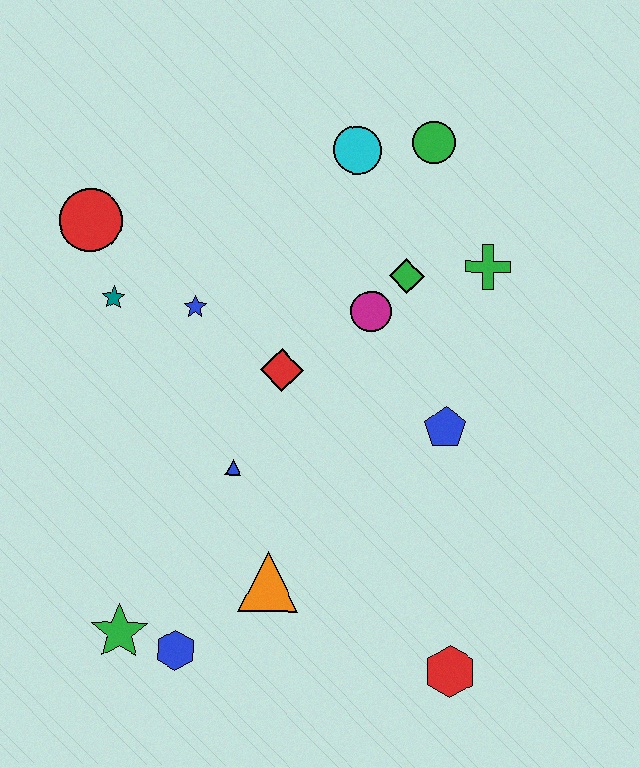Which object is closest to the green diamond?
The magenta circle is closest to the green diamond.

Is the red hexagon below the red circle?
Yes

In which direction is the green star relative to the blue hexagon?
The green star is to the left of the blue hexagon.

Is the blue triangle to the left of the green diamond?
Yes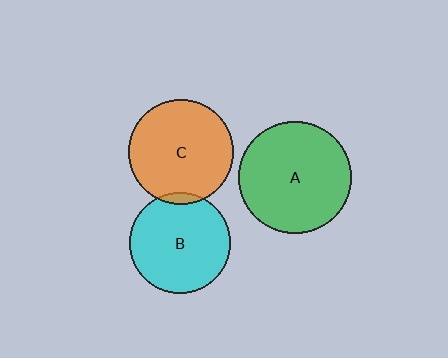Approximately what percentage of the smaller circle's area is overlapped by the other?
Approximately 5%.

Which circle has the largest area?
Circle A (green).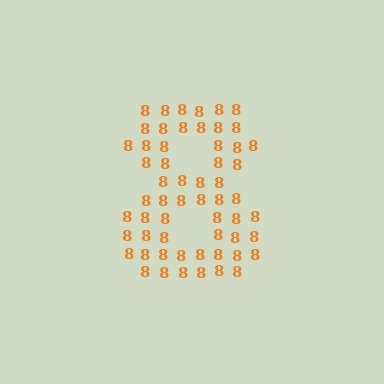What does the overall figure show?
The overall figure shows the digit 8.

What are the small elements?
The small elements are digit 8's.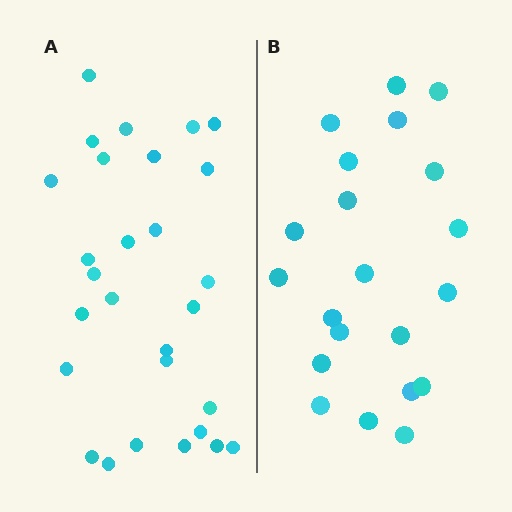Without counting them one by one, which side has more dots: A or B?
Region A (the left region) has more dots.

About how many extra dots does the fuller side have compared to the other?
Region A has roughly 8 or so more dots than region B.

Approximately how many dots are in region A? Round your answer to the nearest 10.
About 30 dots. (The exact count is 28, which rounds to 30.)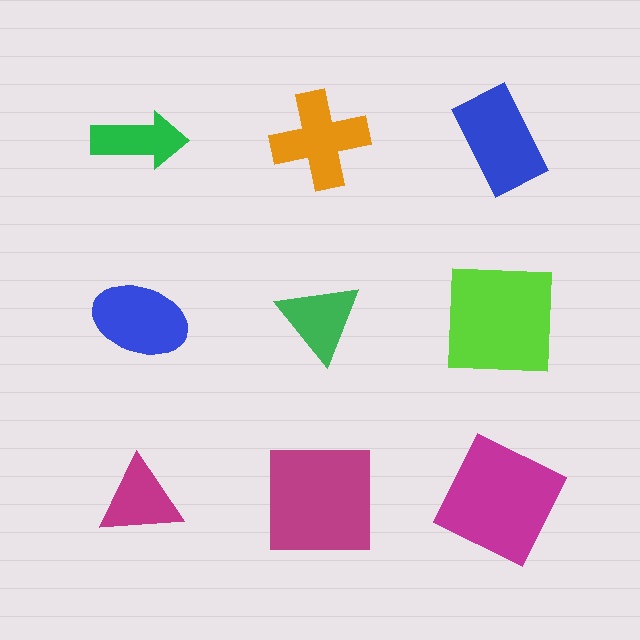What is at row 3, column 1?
A magenta triangle.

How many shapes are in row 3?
3 shapes.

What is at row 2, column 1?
A blue ellipse.